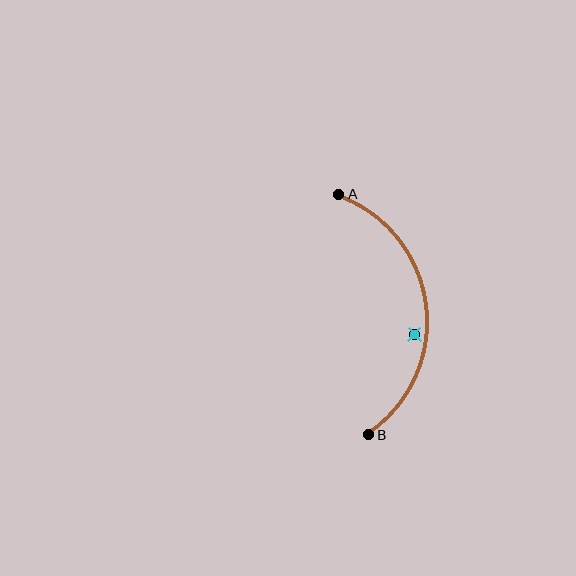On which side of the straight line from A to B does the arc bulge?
The arc bulges to the right of the straight line connecting A and B.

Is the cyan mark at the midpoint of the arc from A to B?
No — the cyan mark does not lie on the arc at all. It sits slightly inside the curve.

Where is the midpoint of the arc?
The arc midpoint is the point on the curve farthest from the straight line joining A and B. It sits to the right of that line.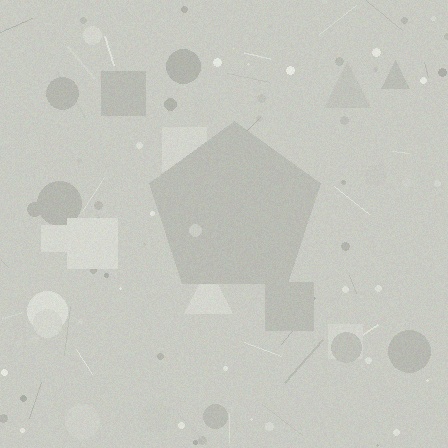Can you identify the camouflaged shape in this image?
The camouflaged shape is a pentagon.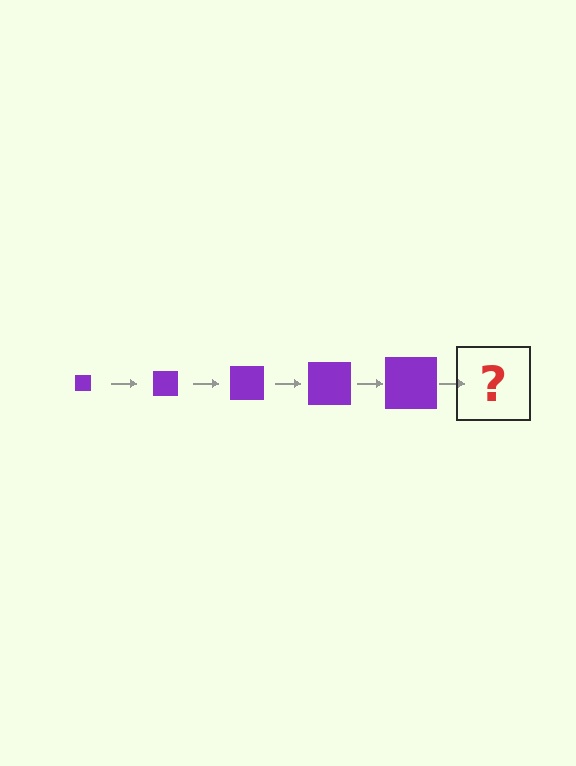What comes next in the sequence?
The next element should be a purple square, larger than the previous one.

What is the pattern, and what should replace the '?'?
The pattern is that the square gets progressively larger each step. The '?' should be a purple square, larger than the previous one.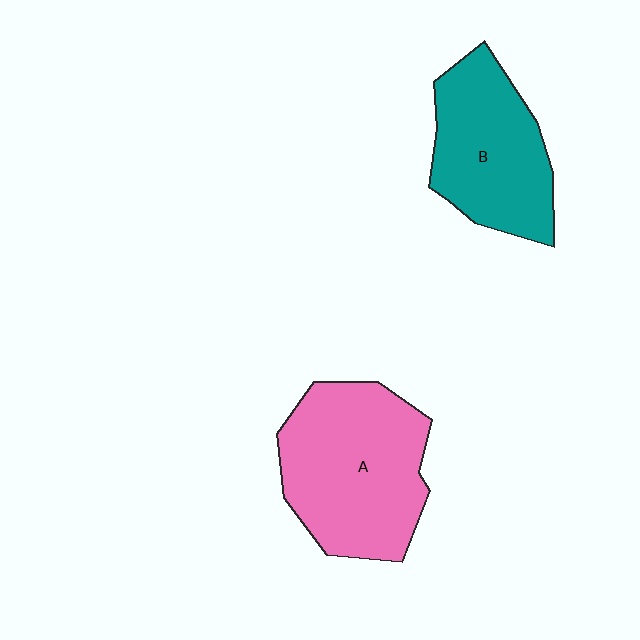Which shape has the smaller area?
Shape B (teal).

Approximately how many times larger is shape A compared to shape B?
Approximately 1.3 times.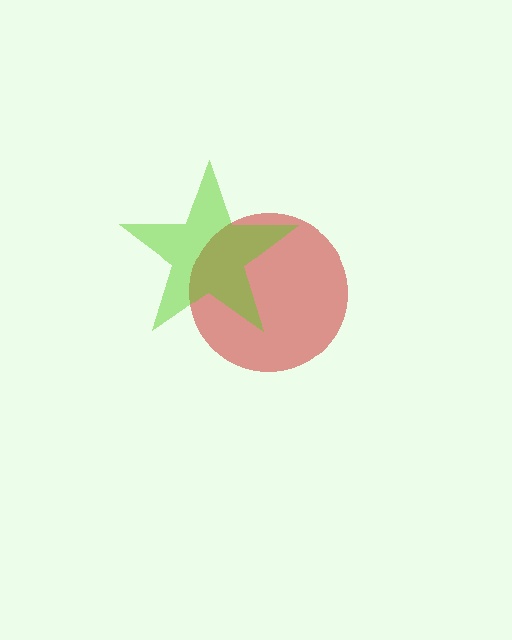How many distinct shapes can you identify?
There are 2 distinct shapes: a red circle, a lime star.